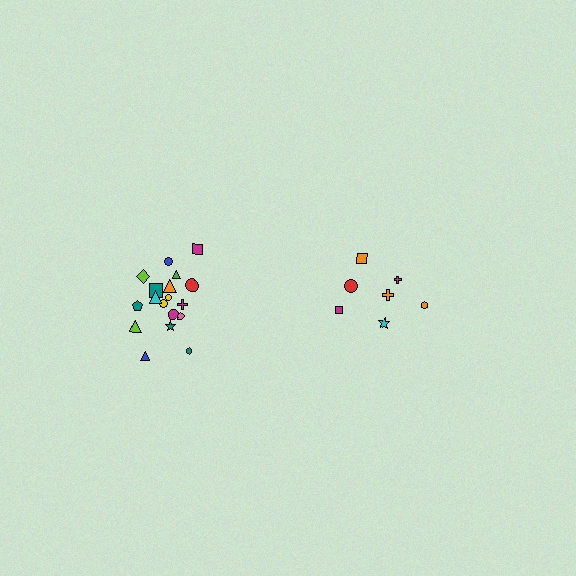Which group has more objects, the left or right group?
The left group.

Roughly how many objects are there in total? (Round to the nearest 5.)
Roughly 25 objects in total.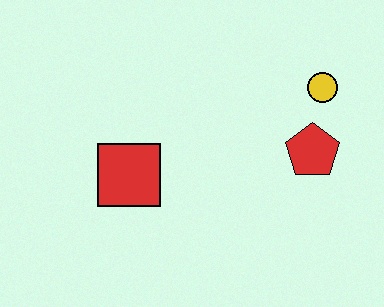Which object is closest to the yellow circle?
The red pentagon is closest to the yellow circle.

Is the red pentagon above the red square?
Yes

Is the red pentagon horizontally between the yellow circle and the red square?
Yes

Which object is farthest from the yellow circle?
The red square is farthest from the yellow circle.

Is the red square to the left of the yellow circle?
Yes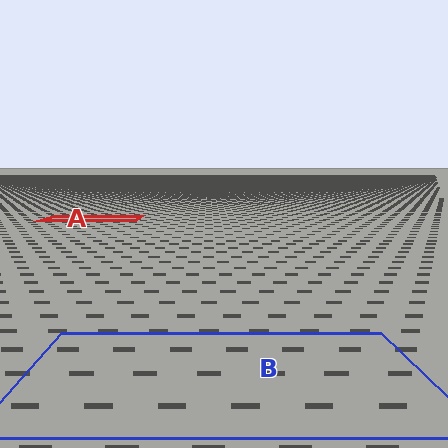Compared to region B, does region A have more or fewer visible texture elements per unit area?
Region A has more texture elements per unit area — they are packed more densely because it is farther away.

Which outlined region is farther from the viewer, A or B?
Region A is farther from the viewer — the texture elements inside it appear smaller and more densely packed.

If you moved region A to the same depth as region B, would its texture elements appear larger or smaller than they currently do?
They would appear larger. At a closer depth, the same texture elements are projected at a bigger on-screen size.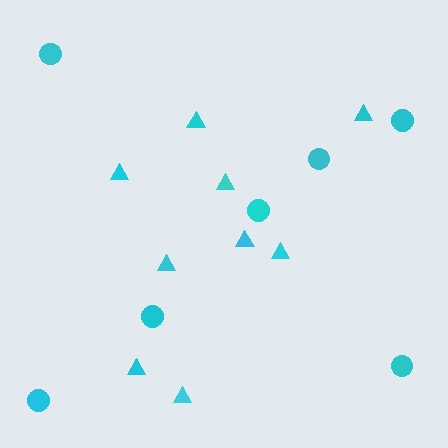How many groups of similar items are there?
There are 2 groups: one group of triangles (9) and one group of circles (7).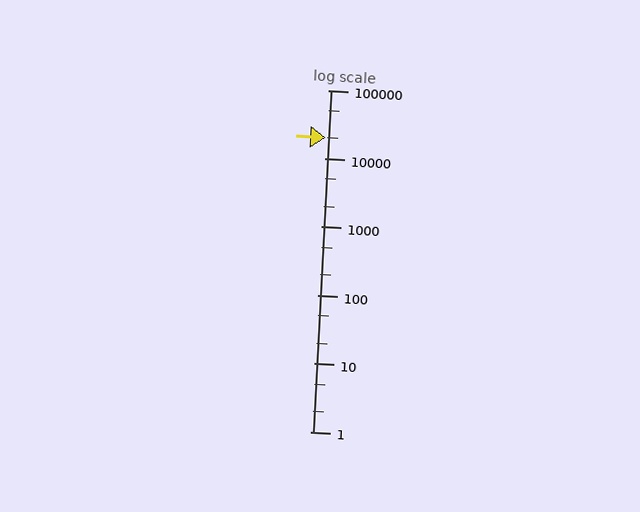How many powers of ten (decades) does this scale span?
The scale spans 5 decades, from 1 to 100000.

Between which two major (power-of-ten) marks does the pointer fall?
The pointer is between 10000 and 100000.